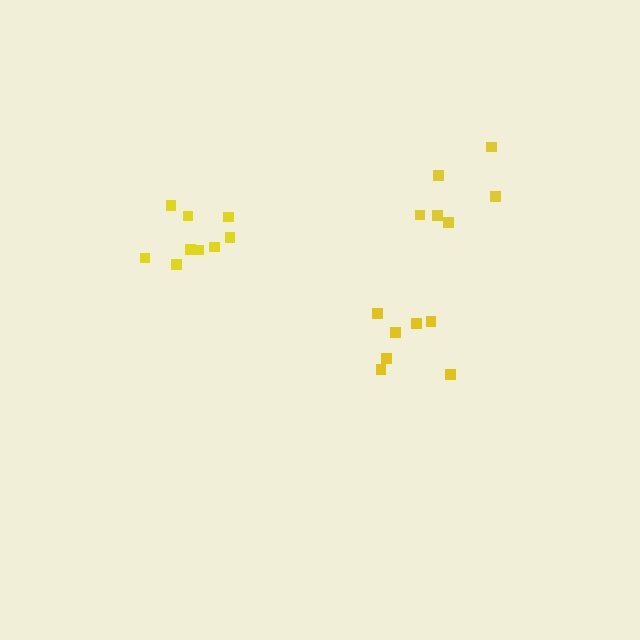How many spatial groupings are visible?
There are 3 spatial groupings.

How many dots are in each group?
Group 1: 9 dots, Group 2: 7 dots, Group 3: 6 dots (22 total).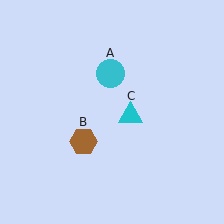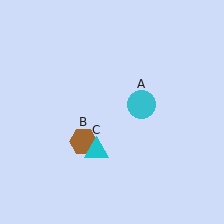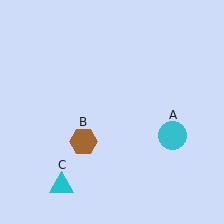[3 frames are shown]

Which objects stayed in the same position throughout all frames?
Brown hexagon (object B) remained stationary.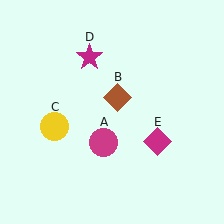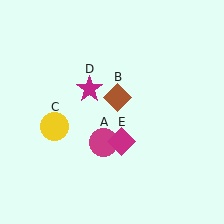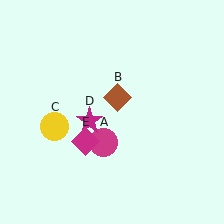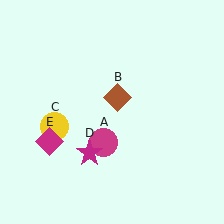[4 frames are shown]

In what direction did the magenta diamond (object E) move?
The magenta diamond (object E) moved left.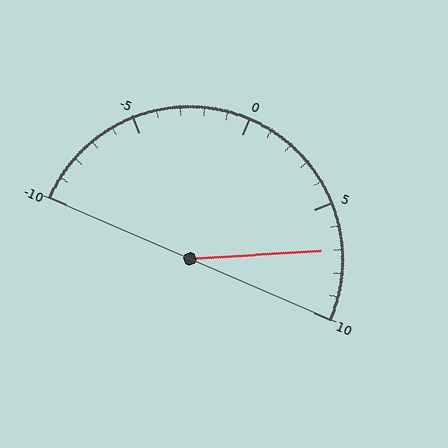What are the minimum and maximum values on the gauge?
The gauge ranges from -10 to 10.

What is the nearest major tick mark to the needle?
The nearest major tick mark is 5.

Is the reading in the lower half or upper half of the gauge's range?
The reading is in the upper half of the range (-10 to 10).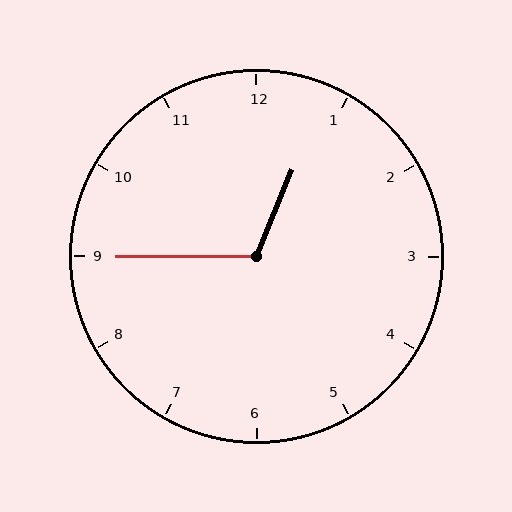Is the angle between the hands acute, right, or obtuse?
It is obtuse.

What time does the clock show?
12:45.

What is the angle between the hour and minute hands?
Approximately 112 degrees.